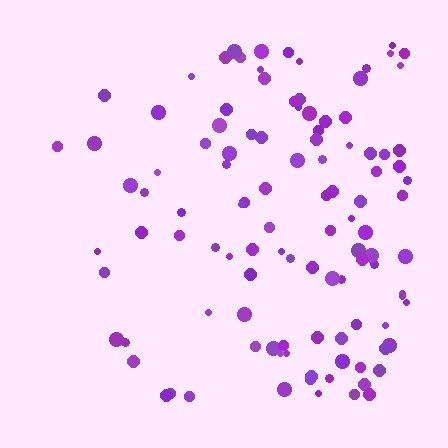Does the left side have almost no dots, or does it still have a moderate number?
Still a moderate number, just noticeably fewer than the right.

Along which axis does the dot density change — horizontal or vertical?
Horizontal.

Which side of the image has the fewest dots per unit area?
The left.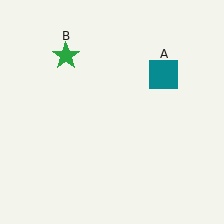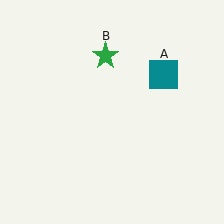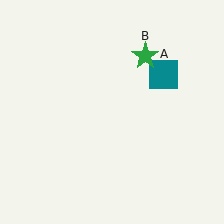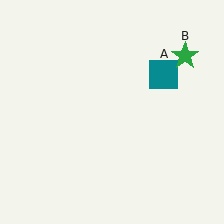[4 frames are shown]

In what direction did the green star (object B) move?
The green star (object B) moved right.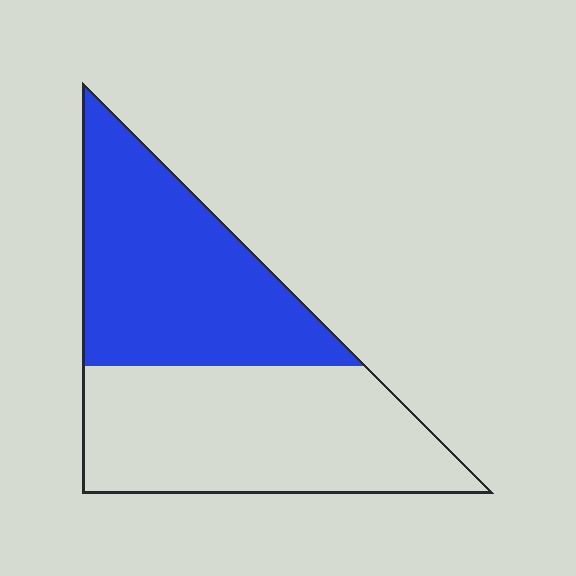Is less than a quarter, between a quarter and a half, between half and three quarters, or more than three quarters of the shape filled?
Between a quarter and a half.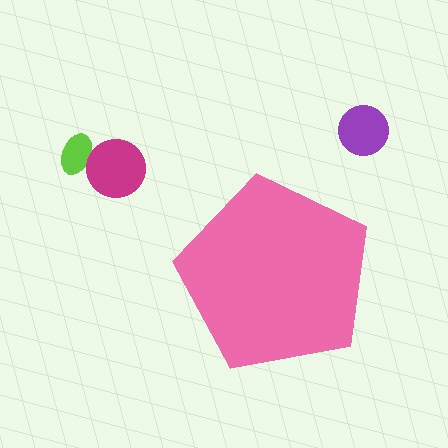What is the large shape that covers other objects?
A pink pentagon.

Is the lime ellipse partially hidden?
No, the lime ellipse is fully visible.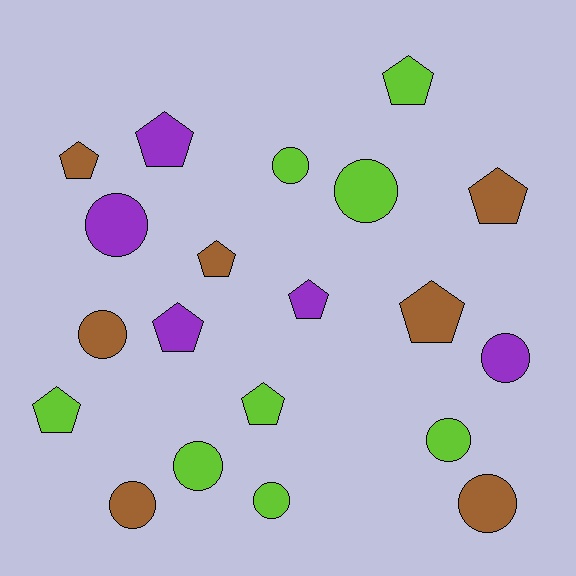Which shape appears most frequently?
Pentagon, with 10 objects.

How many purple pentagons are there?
There are 3 purple pentagons.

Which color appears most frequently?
Lime, with 8 objects.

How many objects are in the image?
There are 20 objects.